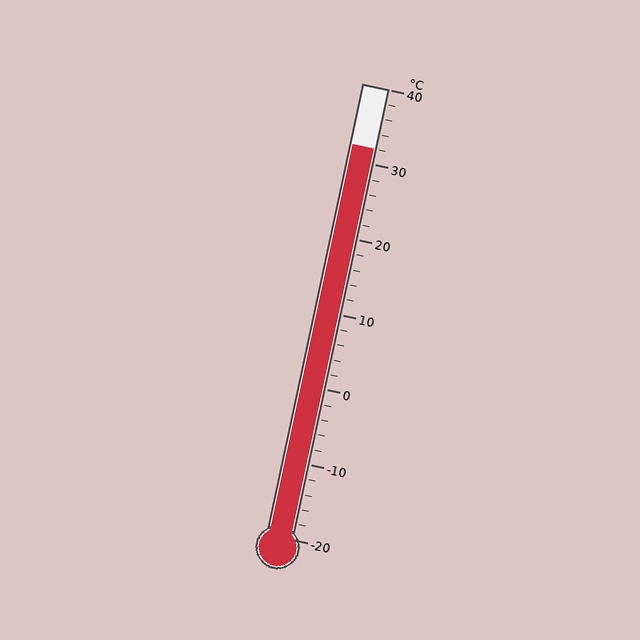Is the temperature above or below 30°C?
The temperature is above 30°C.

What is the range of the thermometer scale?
The thermometer scale ranges from -20°C to 40°C.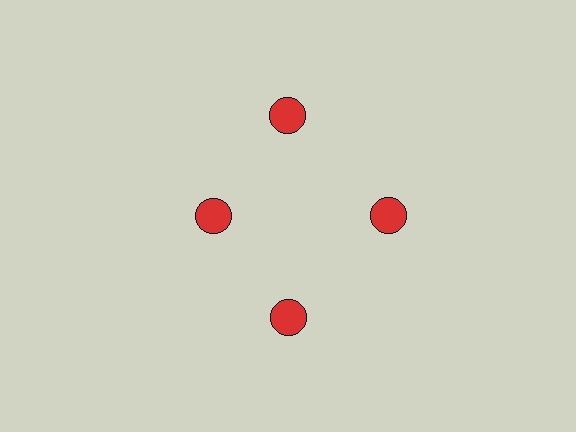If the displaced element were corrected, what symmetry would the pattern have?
It would have 4-fold rotational symmetry — the pattern would map onto itself every 90 degrees.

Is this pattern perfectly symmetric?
No. The 4 red circles are arranged in a ring, but one element near the 9 o'clock position is pulled inward toward the center, breaking the 4-fold rotational symmetry.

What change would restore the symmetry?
The symmetry would be restored by moving it outward, back onto the ring so that all 4 circles sit at equal angles and equal distance from the center.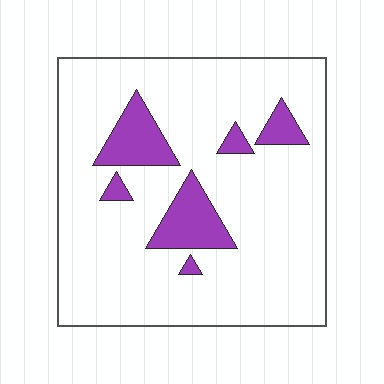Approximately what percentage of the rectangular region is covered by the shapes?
Approximately 15%.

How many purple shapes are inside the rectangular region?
6.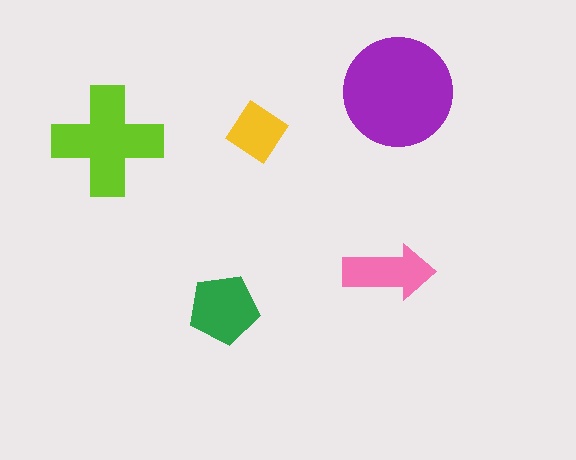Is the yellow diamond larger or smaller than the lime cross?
Smaller.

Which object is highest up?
The purple circle is topmost.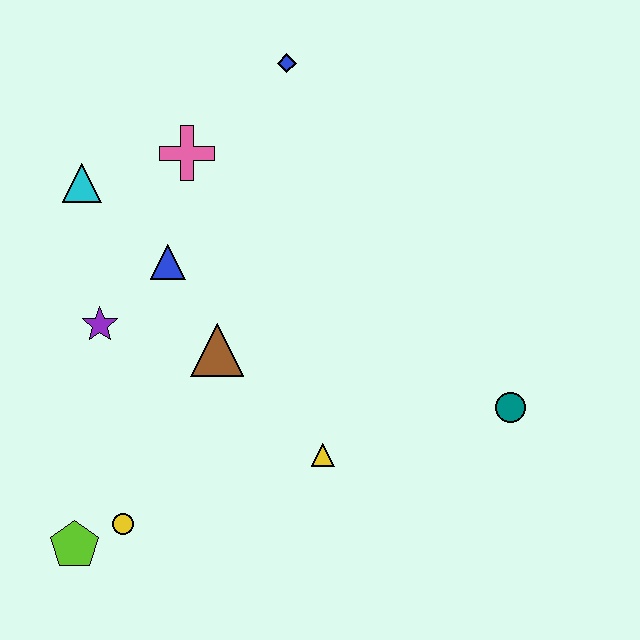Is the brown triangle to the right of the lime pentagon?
Yes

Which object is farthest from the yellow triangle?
The blue diamond is farthest from the yellow triangle.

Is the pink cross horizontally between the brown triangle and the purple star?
Yes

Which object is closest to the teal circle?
The yellow triangle is closest to the teal circle.